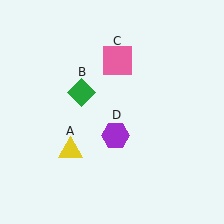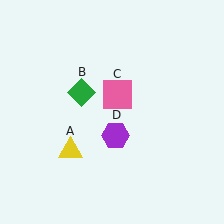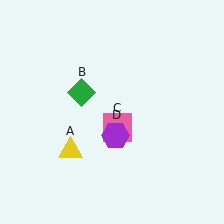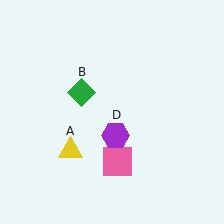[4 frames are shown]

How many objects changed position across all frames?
1 object changed position: pink square (object C).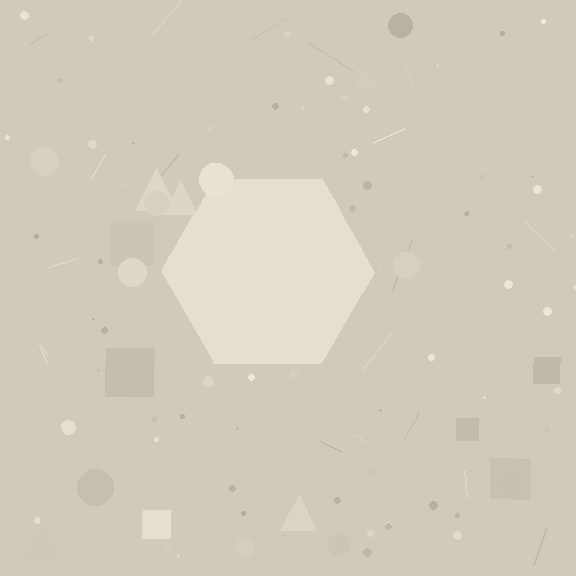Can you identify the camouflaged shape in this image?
The camouflaged shape is a hexagon.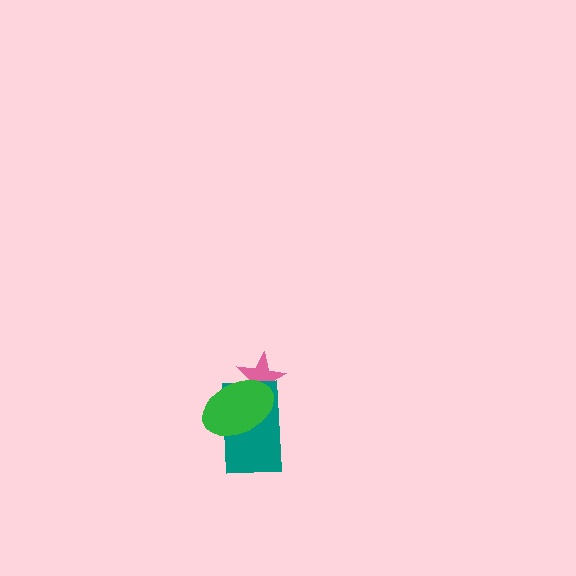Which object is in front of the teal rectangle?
The green ellipse is in front of the teal rectangle.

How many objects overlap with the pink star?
2 objects overlap with the pink star.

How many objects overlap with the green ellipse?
2 objects overlap with the green ellipse.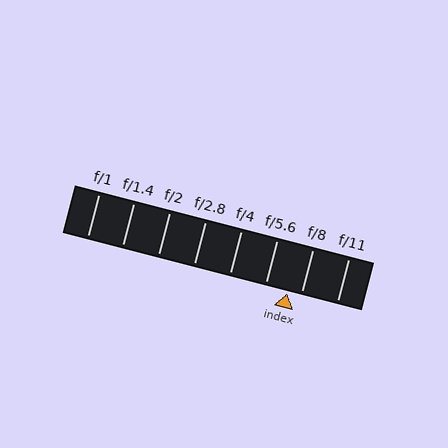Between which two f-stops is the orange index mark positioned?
The index mark is between f/5.6 and f/8.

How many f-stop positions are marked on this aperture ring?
There are 8 f-stop positions marked.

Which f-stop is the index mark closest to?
The index mark is closest to f/8.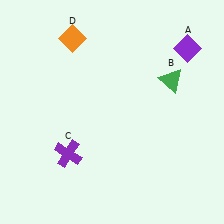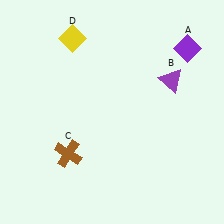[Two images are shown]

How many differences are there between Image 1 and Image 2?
There are 3 differences between the two images.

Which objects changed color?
B changed from green to purple. C changed from purple to brown. D changed from orange to yellow.